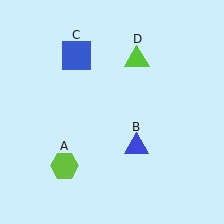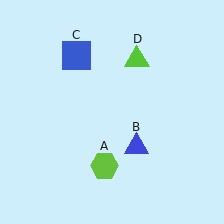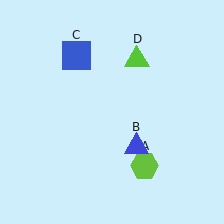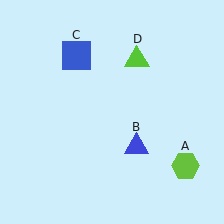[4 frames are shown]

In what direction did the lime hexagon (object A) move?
The lime hexagon (object A) moved right.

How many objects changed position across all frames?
1 object changed position: lime hexagon (object A).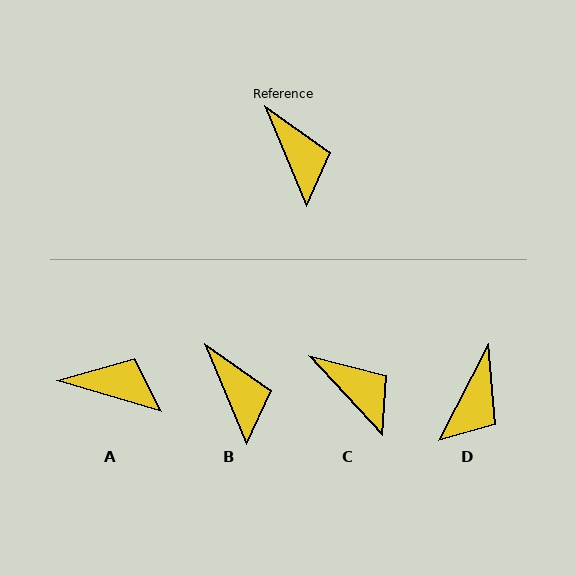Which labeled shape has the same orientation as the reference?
B.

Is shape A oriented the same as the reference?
No, it is off by about 51 degrees.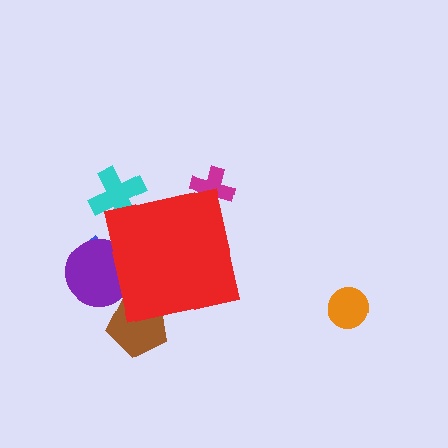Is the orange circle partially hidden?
No, the orange circle is fully visible.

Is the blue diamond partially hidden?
Yes, the blue diamond is partially hidden behind the red square.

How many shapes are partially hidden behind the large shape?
5 shapes are partially hidden.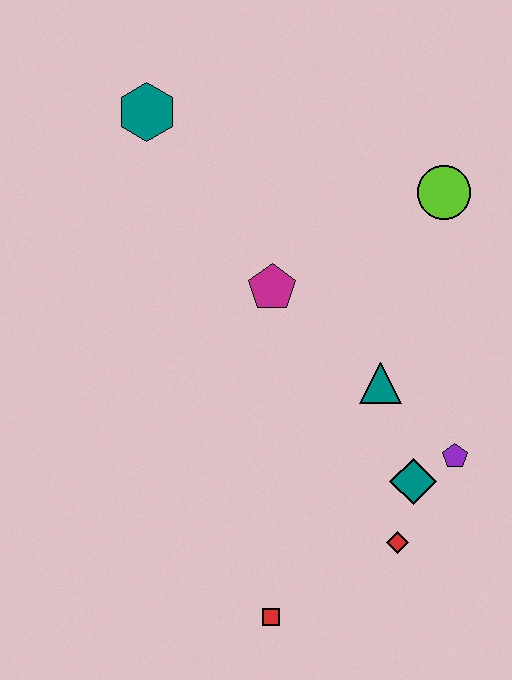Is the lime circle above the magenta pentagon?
Yes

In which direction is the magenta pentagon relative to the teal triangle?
The magenta pentagon is to the left of the teal triangle.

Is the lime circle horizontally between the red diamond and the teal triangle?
No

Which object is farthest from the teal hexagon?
The red square is farthest from the teal hexagon.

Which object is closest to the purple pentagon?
The teal diamond is closest to the purple pentagon.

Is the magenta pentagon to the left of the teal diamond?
Yes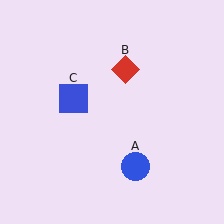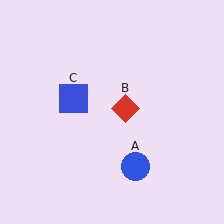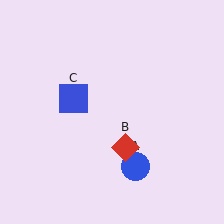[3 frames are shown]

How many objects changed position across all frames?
1 object changed position: red diamond (object B).